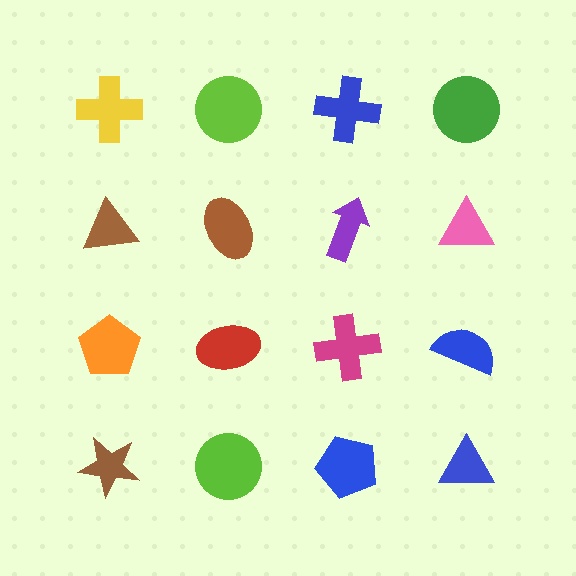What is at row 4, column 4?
A blue triangle.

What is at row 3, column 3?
A magenta cross.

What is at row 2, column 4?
A pink triangle.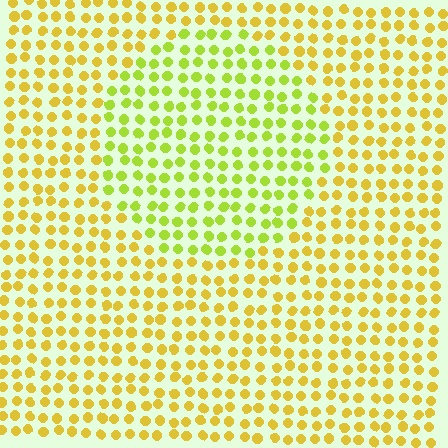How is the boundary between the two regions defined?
The boundary is defined purely by a slight shift in hue (about 32 degrees). Spacing, size, and orientation are identical on both sides.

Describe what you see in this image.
The image is filled with small yellow elements in a uniform arrangement. A circle-shaped region is visible where the elements are tinted to a slightly different hue, forming a subtle color boundary.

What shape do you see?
I see a circle.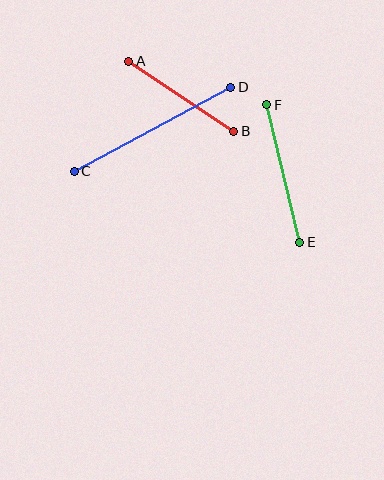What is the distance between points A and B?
The distance is approximately 126 pixels.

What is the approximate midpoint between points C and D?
The midpoint is at approximately (153, 129) pixels.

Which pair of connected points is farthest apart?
Points C and D are farthest apart.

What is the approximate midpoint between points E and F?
The midpoint is at approximately (283, 174) pixels.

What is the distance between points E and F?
The distance is approximately 141 pixels.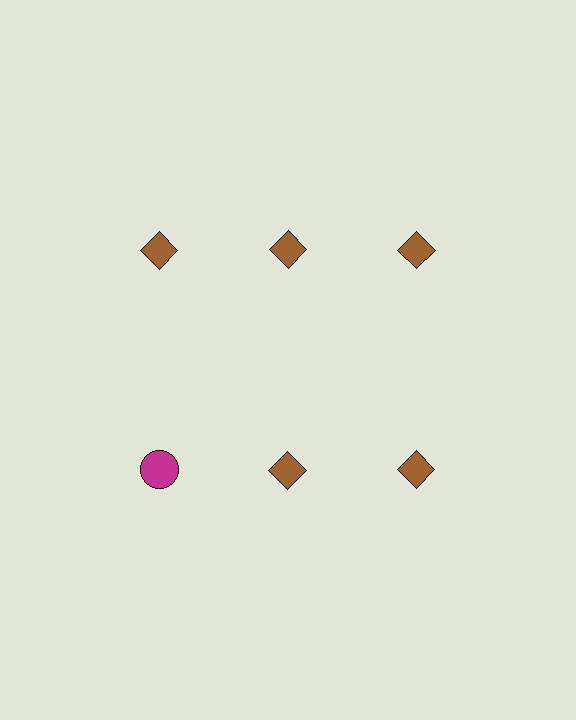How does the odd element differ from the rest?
It differs in both color (magenta instead of brown) and shape (circle instead of diamond).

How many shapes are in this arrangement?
There are 6 shapes arranged in a grid pattern.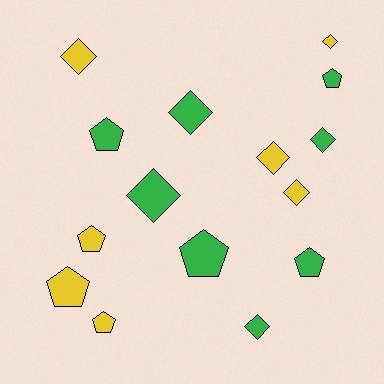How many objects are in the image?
There are 15 objects.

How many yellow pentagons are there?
There are 3 yellow pentagons.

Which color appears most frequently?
Green, with 8 objects.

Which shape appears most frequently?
Diamond, with 8 objects.